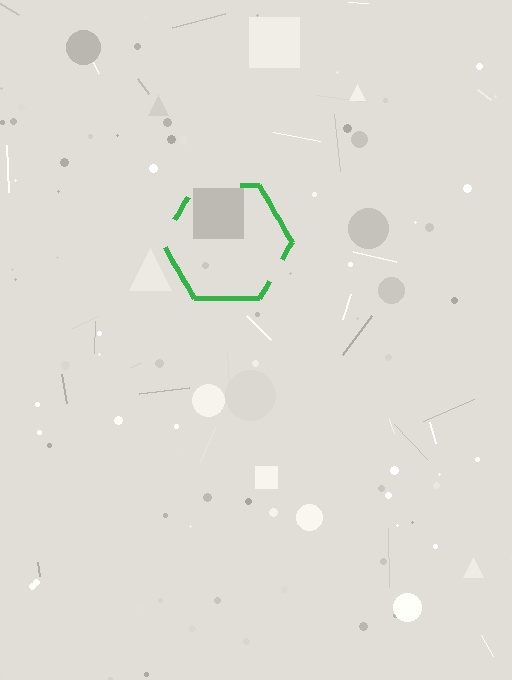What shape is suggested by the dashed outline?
The dashed outline suggests a hexagon.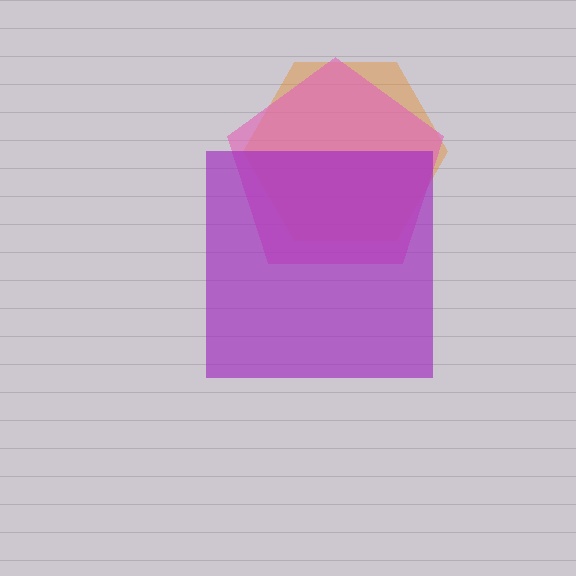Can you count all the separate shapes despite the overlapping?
Yes, there are 3 separate shapes.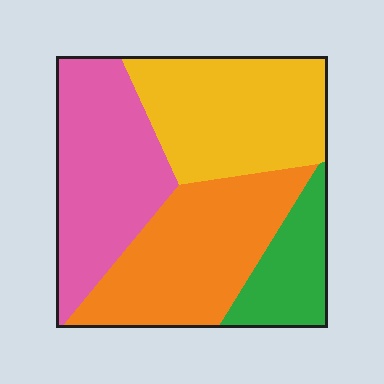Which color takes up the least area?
Green, at roughly 15%.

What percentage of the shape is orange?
Orange takes up between a quarter and a half of the shape.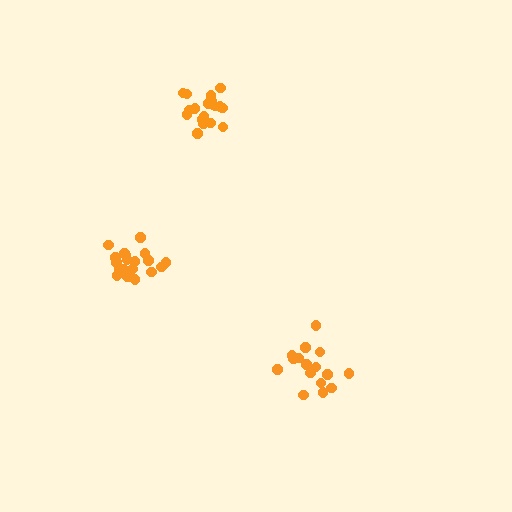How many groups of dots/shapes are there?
There are 3 groups.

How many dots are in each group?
Group 1: 19 dots, Group 2: 16 dots, Group 3: 19 dots (54 total).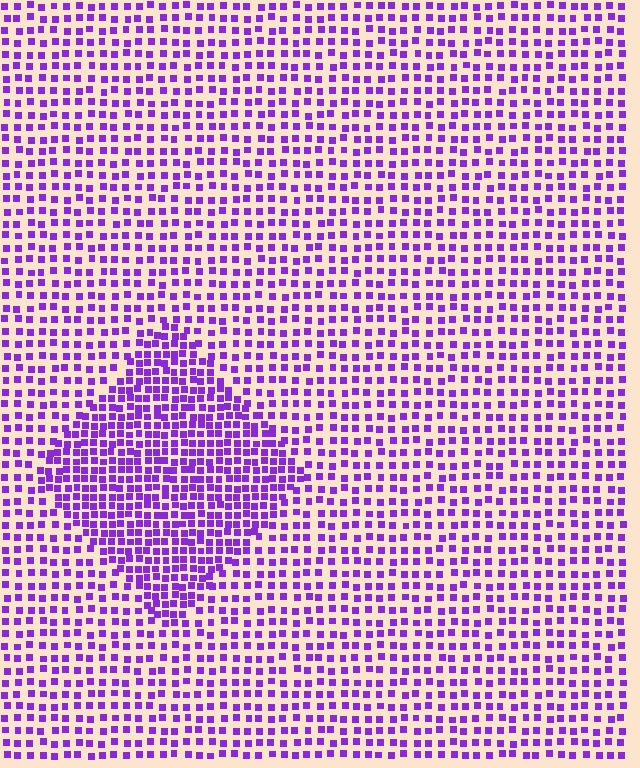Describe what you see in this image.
The image contains small purple elements arranged at two different densities. A diamond-shaped region is visible where the elements are more densely packed than the surrounding area.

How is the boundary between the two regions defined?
The boundary is defined by a change in element density (approximately 1.8x ratio). All elements are the same color, size, and shape.